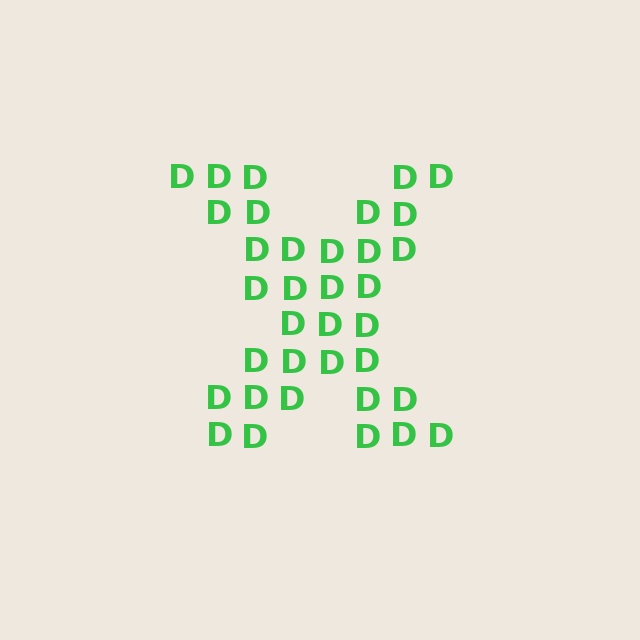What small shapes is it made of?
It is made of small letter D's.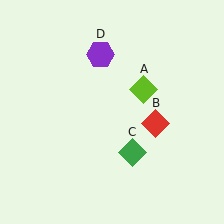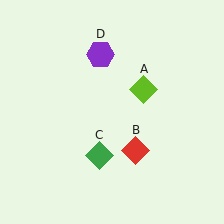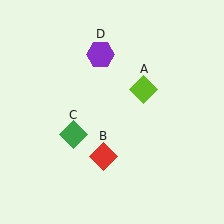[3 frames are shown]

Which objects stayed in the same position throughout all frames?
Lime diamond (object A) and purple hexagon (object D) remained stationary.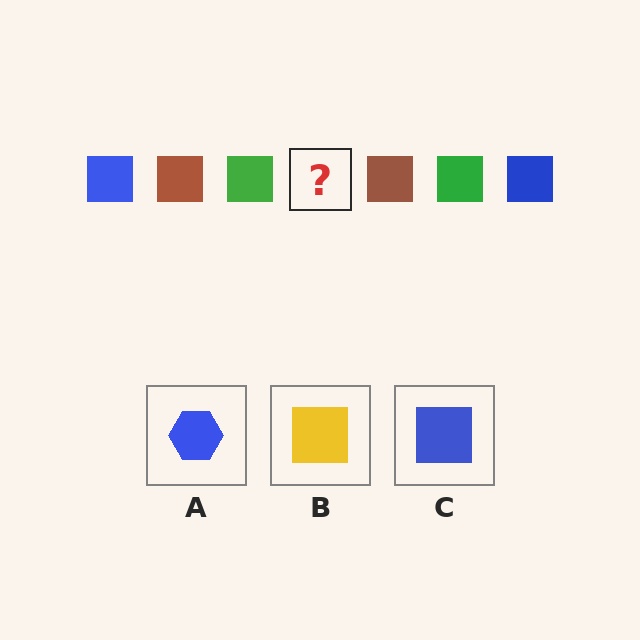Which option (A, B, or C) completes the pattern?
C.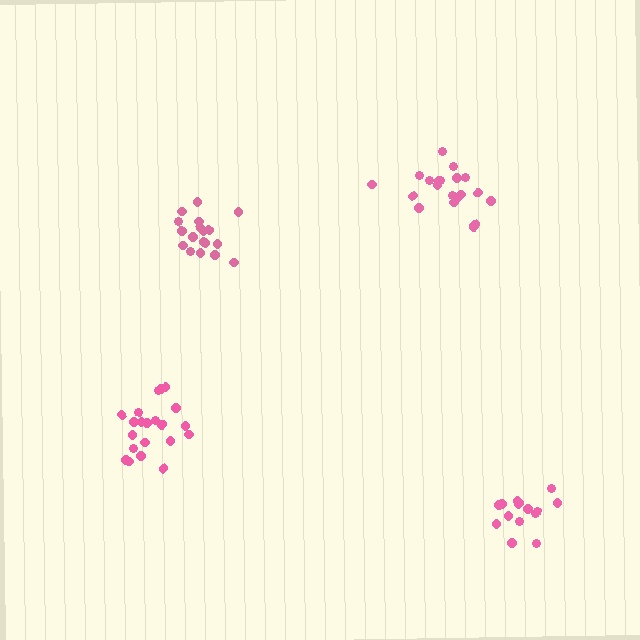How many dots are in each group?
Group 1: 18 dots, Group 2: 20 dots, Group 3: 15 dots, Group 4: 21 dots (74 total).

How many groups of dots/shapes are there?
There are 4 groups.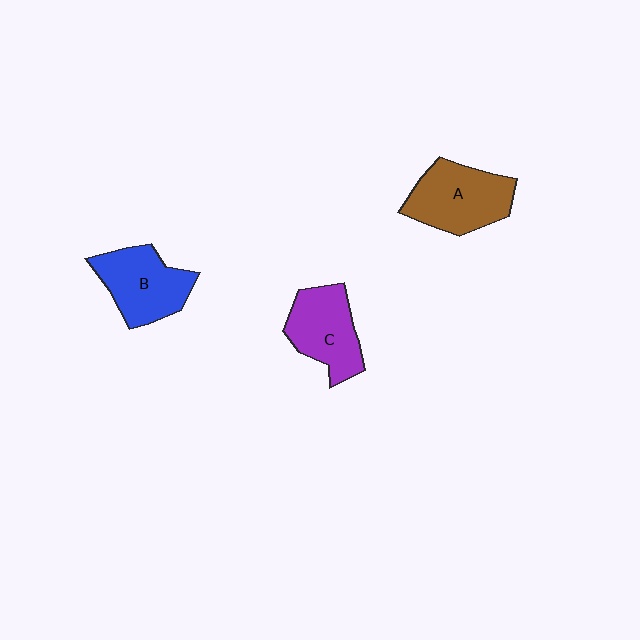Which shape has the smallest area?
Shape C (purple).